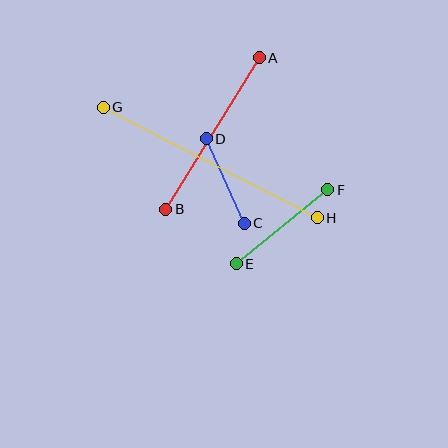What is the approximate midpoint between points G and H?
The midpoint is at approximately (210, 163) pixels.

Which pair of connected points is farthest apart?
Points G and H are farthest apart.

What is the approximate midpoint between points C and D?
The midpoint is at approximately (225, 181) pixels.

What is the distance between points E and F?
The distance is approximately 118 pixels.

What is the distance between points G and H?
The distance is approximately 241 pixels.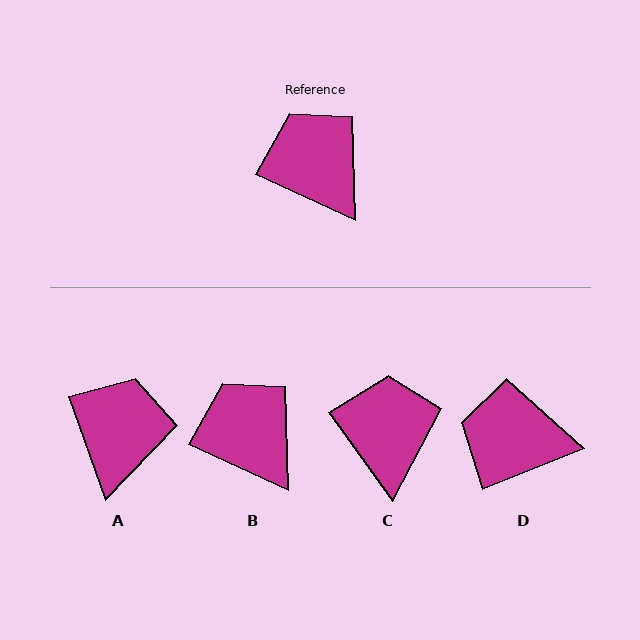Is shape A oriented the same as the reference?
No, it is off by about 46 degrees.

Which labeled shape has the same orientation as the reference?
B.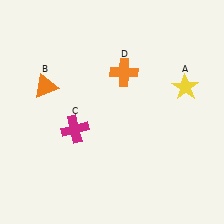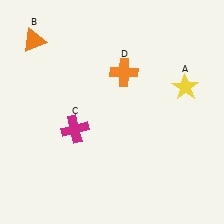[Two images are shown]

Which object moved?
The orange triangle (B) moved up.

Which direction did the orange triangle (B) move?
The orange triangle (B) moved up.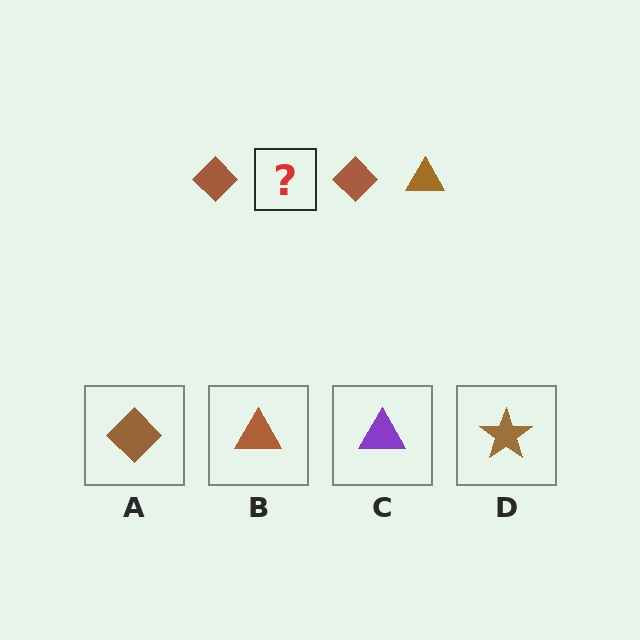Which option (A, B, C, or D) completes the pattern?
B.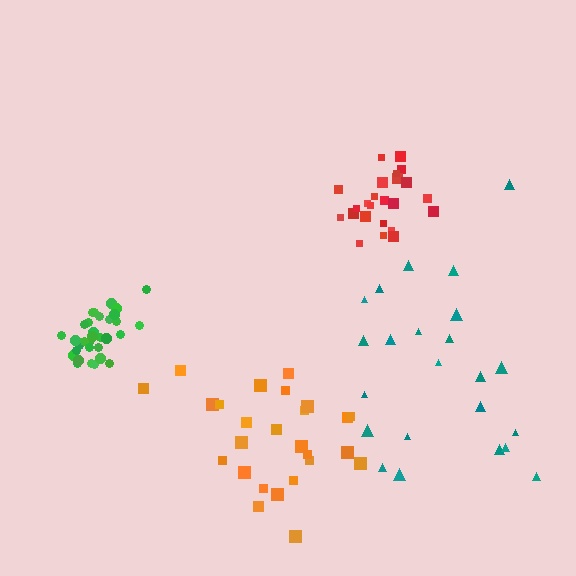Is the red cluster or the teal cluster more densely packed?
Red.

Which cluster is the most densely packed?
Green.